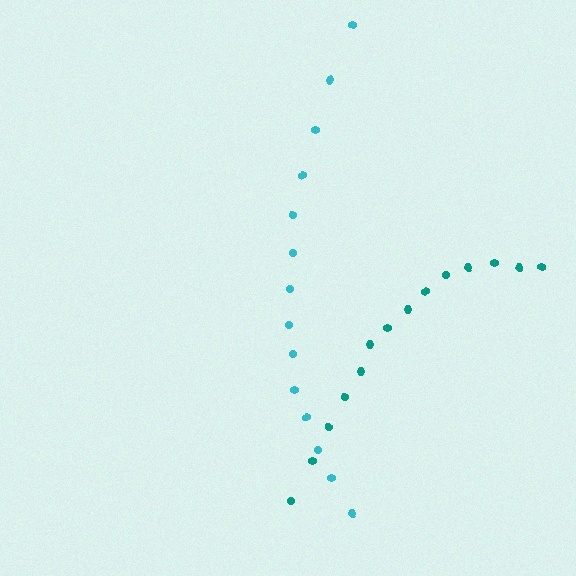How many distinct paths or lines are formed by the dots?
There are 2 distinct paths.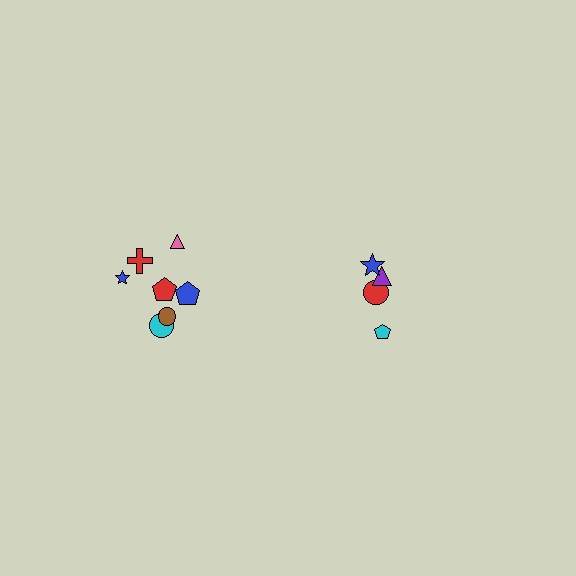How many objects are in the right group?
There are 4 objects.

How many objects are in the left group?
There are 7 objects.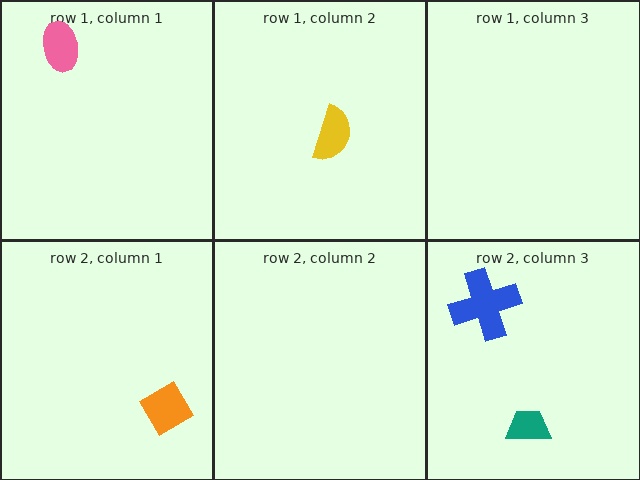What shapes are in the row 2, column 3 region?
The teal trapezoid, the blue cross.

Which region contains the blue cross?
The row 2, column 3 region.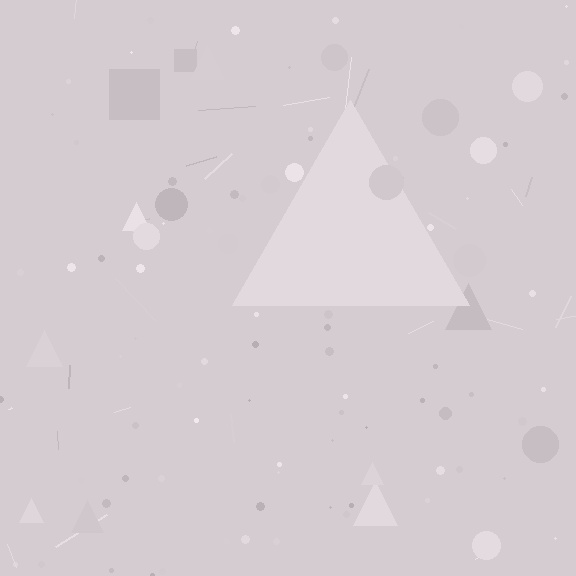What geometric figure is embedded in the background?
A triangle is embedded in the background.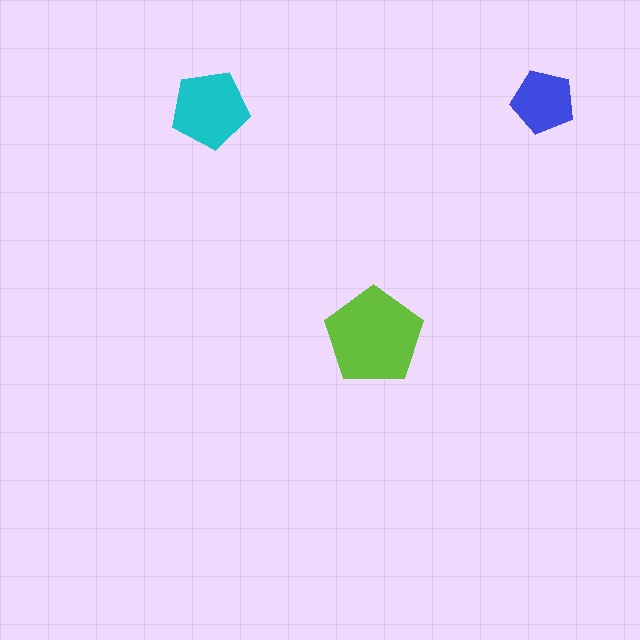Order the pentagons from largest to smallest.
the lime one, the cyan one, the blue one.